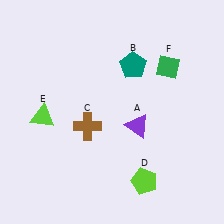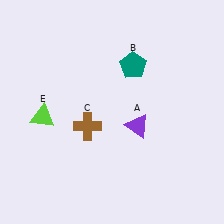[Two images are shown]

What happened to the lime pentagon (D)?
The lime pentagon (D) was removed in Image 2. It was in the bottom-right area of Image 1.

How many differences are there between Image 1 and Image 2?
There are 2 differences between the two images.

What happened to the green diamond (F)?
The green diamond (F) was removed in Image 2. It was in the top-right area of Image 1.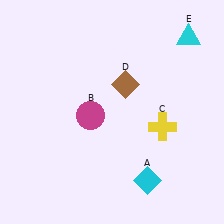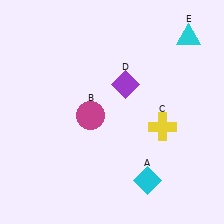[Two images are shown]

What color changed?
The diamond (D) changed from brown in Image 1 to purple in Image 2.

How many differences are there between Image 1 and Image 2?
There is 1 difference between the two images.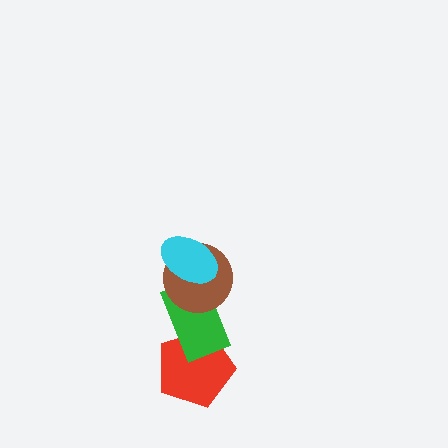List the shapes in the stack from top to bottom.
From top to bottom: the cyan ellipse, the brown circle, the green rectangle, the red pentagon.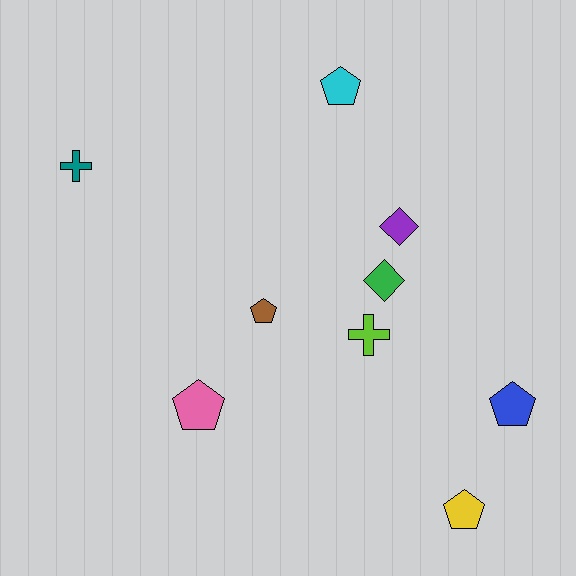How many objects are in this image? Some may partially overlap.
There are 9 objects.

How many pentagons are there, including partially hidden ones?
There are 5 pentagons.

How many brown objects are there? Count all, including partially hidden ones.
There is 1 brown object.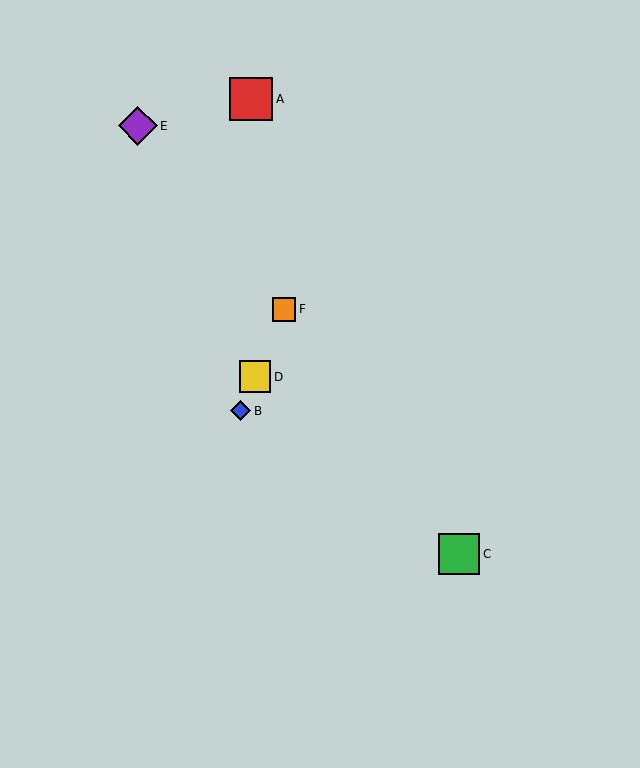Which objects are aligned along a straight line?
Objects B, D, F are aligned along a straight line.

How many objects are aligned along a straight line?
3 objects (B, D, F) are aligned along a straight line.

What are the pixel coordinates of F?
Object F is at (284, 309).